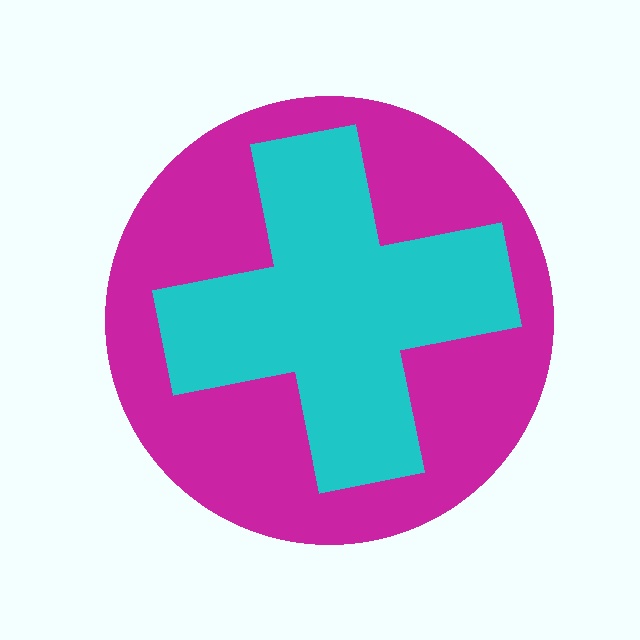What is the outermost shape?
The magenta circle.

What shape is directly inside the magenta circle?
The cyan cross.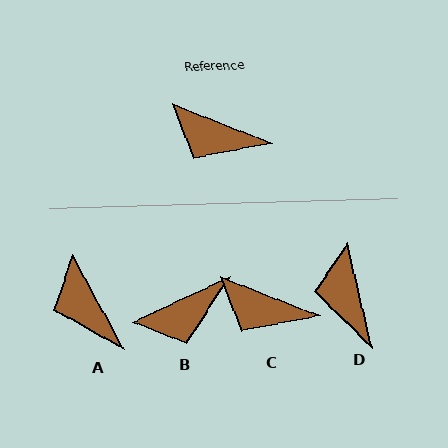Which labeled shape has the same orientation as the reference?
C.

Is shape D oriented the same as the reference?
No, it is off by about 55 degrees.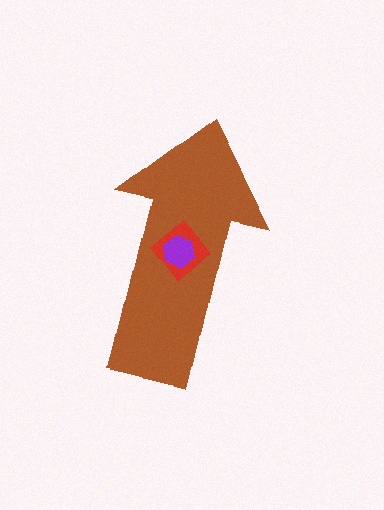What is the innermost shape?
The purple hexagon.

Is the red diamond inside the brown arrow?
Yes.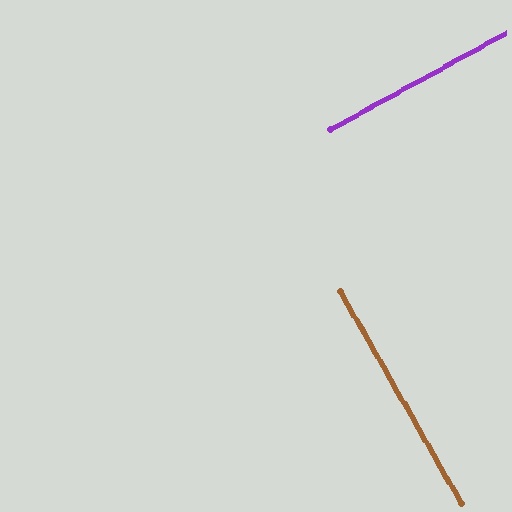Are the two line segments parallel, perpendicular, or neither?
Perpendicular — they meet at approximately 89°.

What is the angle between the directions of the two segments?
Approximately 89 degrees.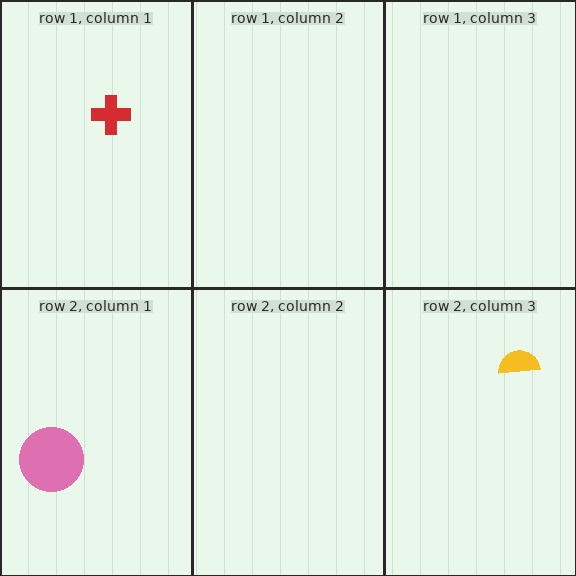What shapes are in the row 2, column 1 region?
The pink circle.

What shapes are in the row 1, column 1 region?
The red cross.